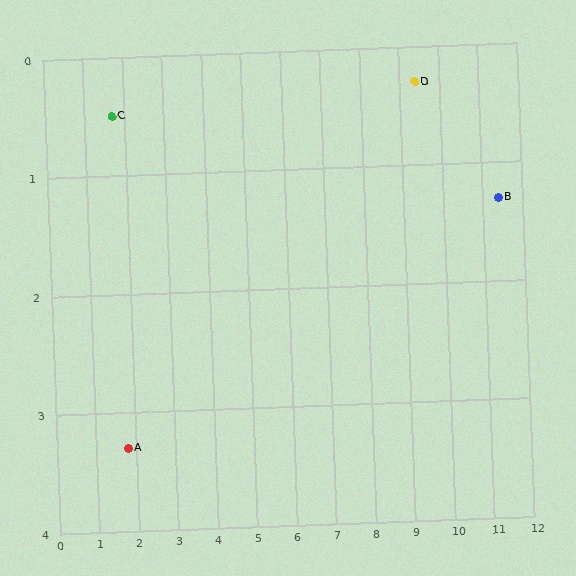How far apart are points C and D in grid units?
Points C and D are about 7.7 grid units apart.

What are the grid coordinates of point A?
Point A is at approximately (1.8, 3.3).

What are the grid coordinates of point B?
Point B is at approximately (11.4, 1.3).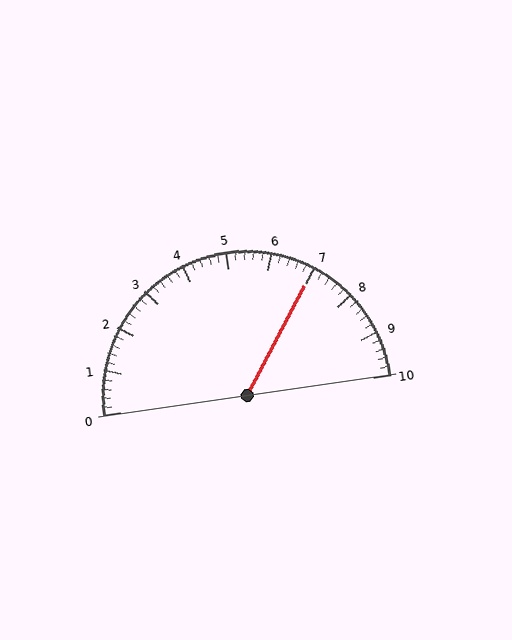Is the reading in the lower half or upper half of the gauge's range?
The reading is in the upper half of the range (0 to 10).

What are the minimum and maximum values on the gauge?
The gauge ranges from 0 to 10.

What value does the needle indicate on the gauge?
The needle indicates approximately 7.0.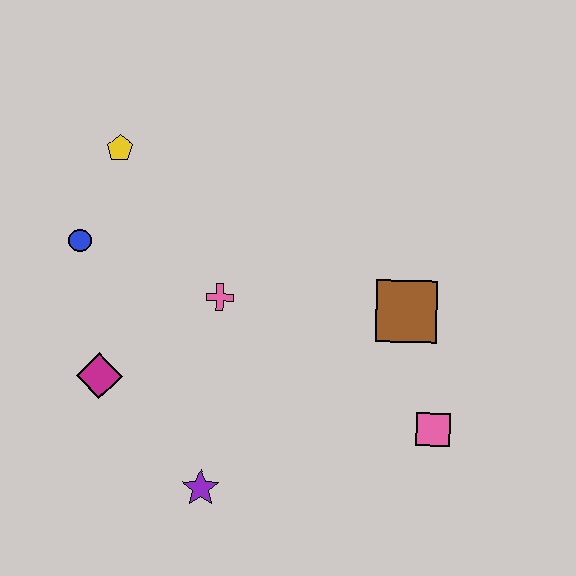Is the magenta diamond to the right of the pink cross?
No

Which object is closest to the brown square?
The pink square is closest to the brown square.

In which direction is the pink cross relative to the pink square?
The pink cross is to the left of the pink square.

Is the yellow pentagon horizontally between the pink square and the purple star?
No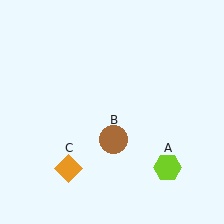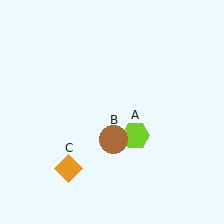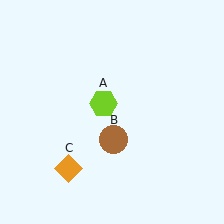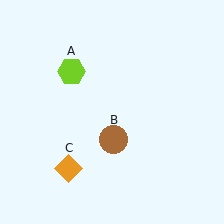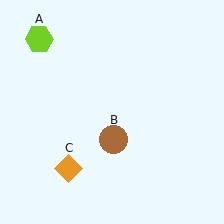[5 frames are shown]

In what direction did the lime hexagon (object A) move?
The lime hexagon (object A) moved up and to the left.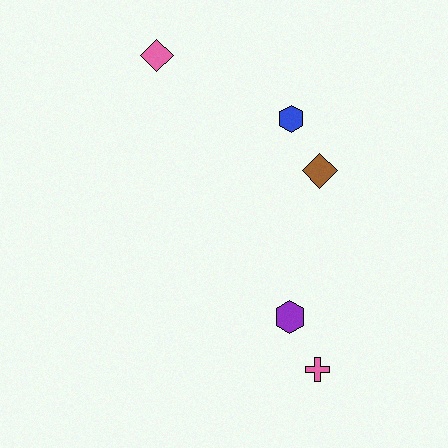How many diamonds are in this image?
There are 2 diamonds.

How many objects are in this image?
There are 5 objects.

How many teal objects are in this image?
There are no teal objects.